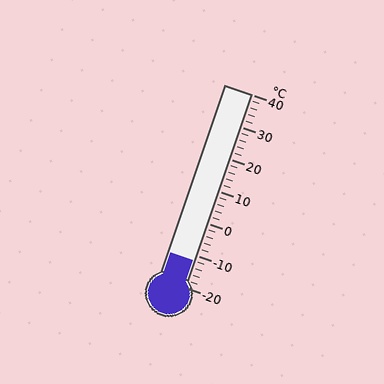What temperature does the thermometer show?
The thermometer shows approximately -12°C.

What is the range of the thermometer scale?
The thermometer scale ranges from -20°C to 40°C.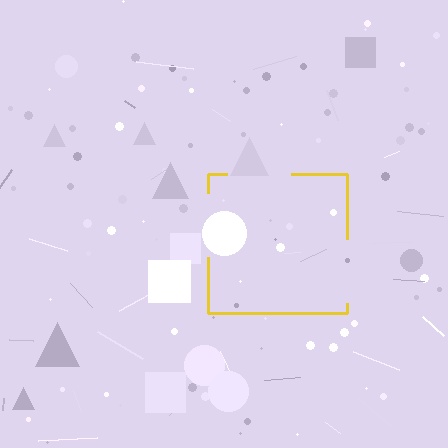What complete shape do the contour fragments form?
The contour fragments form a square.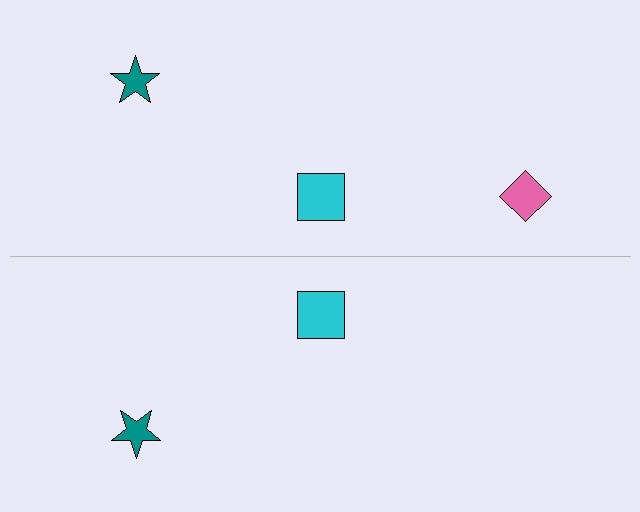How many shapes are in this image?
There are 5 shapes in this image.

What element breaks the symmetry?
A pink diamond is missing from the bottom side.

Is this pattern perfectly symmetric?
No, the pattern is not perfectly symmetric. A pink diamond is missing from the bottom side.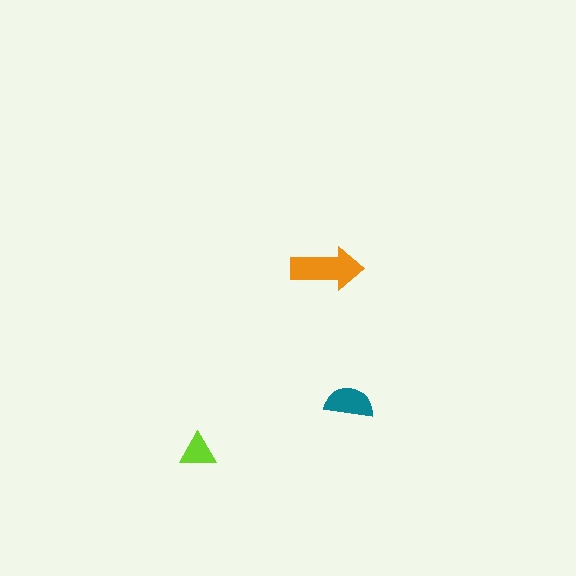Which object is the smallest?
The lime triangle.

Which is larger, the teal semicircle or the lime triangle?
The teal semicircle.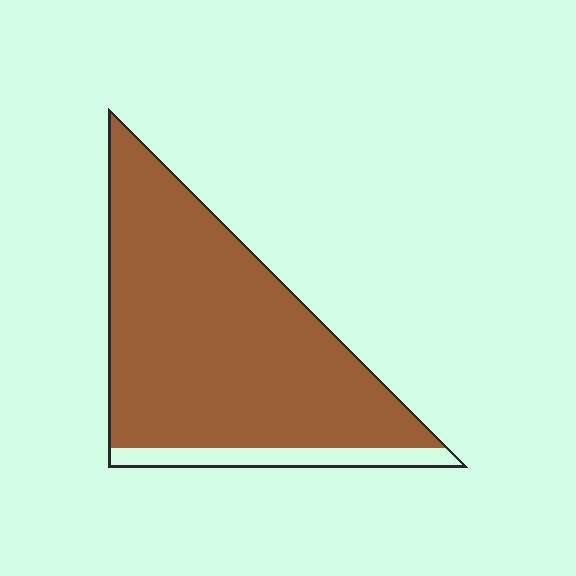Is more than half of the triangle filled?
Yes.